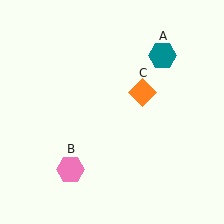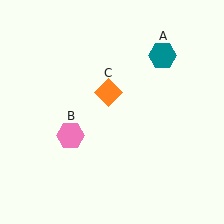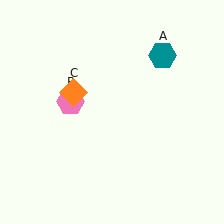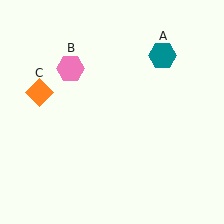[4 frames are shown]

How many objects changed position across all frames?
2 objects changed position: pink hexagon (object B), orange diamond (object C).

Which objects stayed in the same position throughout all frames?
Teal hexagon (object A) remained stationary.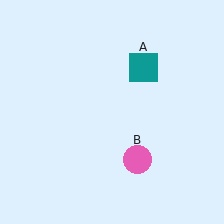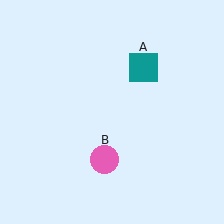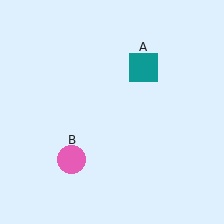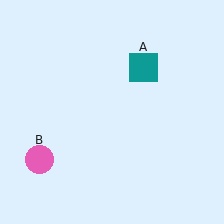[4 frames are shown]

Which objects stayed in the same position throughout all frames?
Teal square (object A) remained stationary.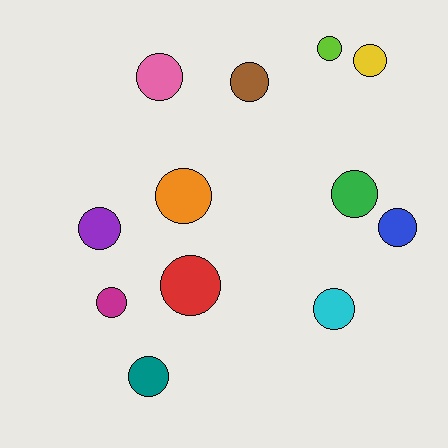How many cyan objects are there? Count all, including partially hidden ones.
There is 1 cyan object.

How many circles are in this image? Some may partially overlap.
There are 12 circles.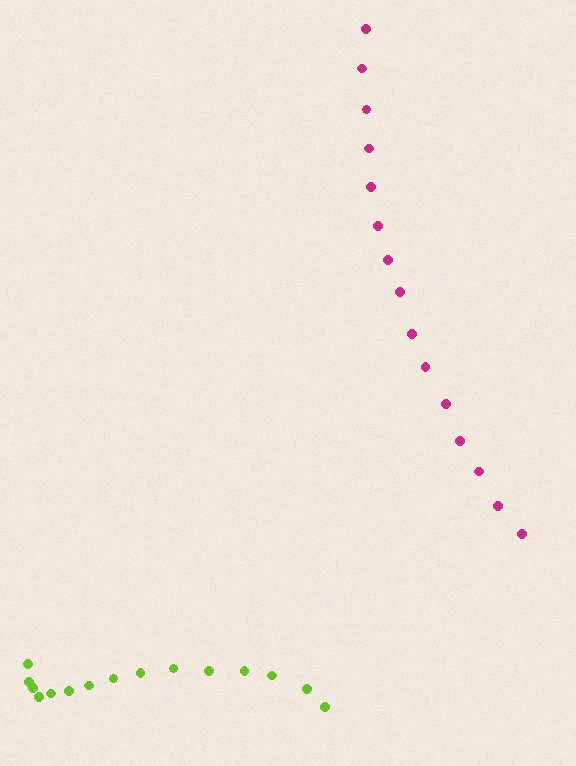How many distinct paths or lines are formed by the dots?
There are 2 distinct paths.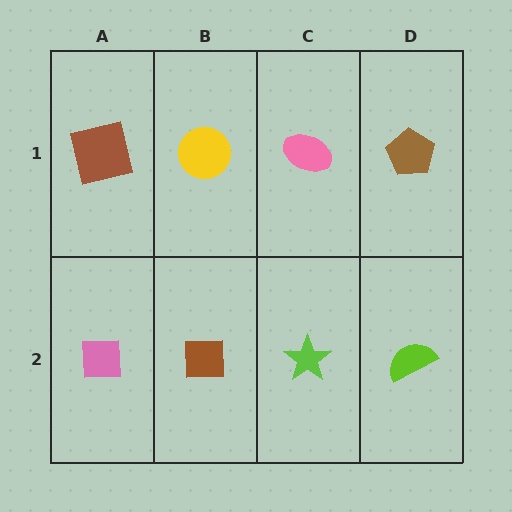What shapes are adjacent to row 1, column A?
A pink square (row 2, column A), a yellow circle (row 1, column B).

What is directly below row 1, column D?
A lime semicircle.